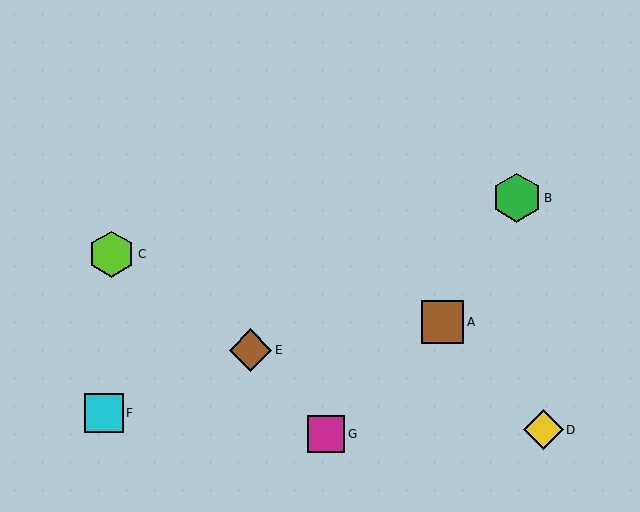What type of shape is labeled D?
Shape D is a yellow diamond.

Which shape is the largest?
The green hexagon (labeled B) is the largest.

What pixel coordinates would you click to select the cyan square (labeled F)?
Click at (104, 413) to select the cyan square F.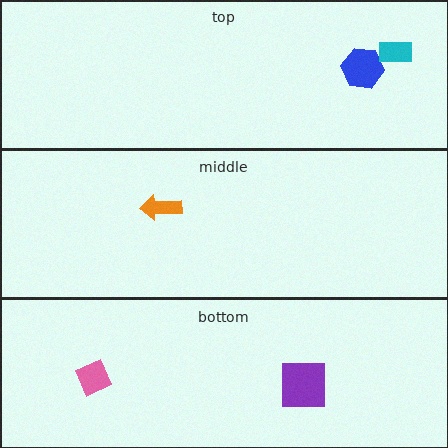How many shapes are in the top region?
2.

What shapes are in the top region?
The blue hexagon, the cyan rectangle.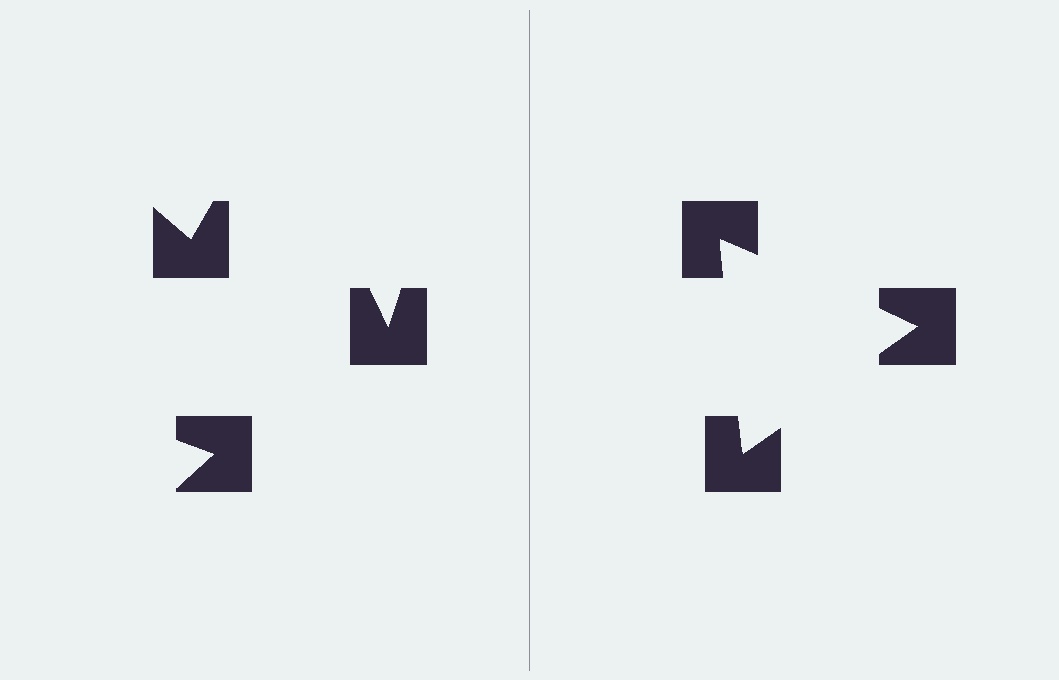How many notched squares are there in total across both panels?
6 — 3 on each side.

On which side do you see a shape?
An illusory triangle appears on the right side. On the left side the wedge cuts are rotated, so no coherent shape forms.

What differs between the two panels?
The notched squares are positioned identically on both sides; only the wedge orientations differ. On the right they align to a triangle; on the left they are misaligned.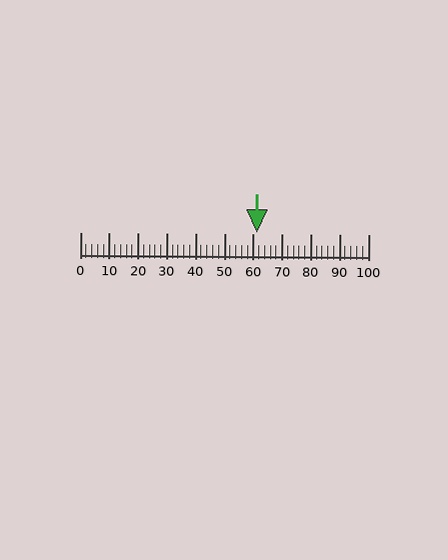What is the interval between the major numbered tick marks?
The major tick marks are spaced 10 units apart.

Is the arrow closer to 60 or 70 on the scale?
The arrow is closer to 60.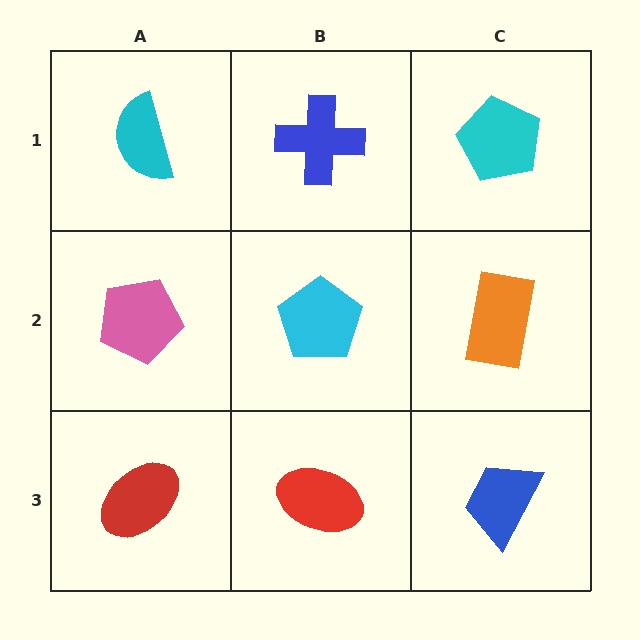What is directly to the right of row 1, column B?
A cyan pentagon.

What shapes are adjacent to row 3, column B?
A cyan pentagon (row 2, column B), a red ellipse (row 3, column A), a blue trapezoid (row 3, column C).